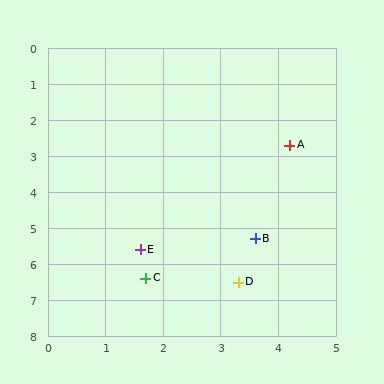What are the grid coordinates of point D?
Point D is at approximately (3.3, 6.5).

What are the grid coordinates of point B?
Point B is at approximately (3.6, 5.3).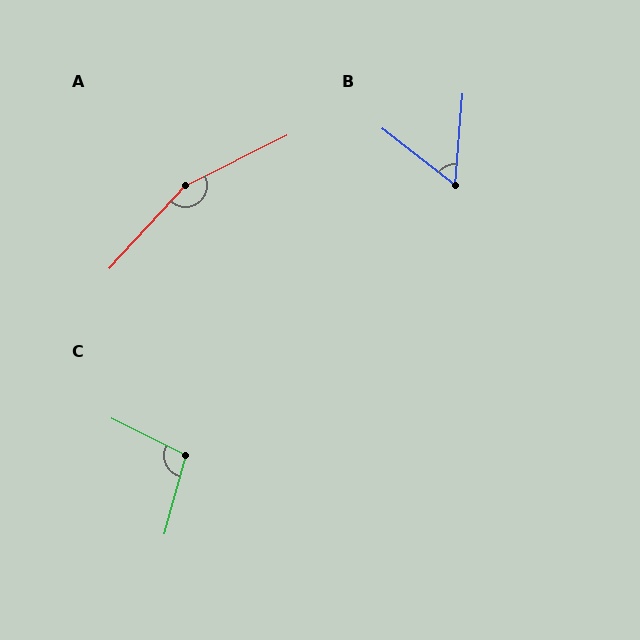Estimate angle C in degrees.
Approximately 101 degrees.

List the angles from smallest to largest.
B (56°), C (101°), A (159°).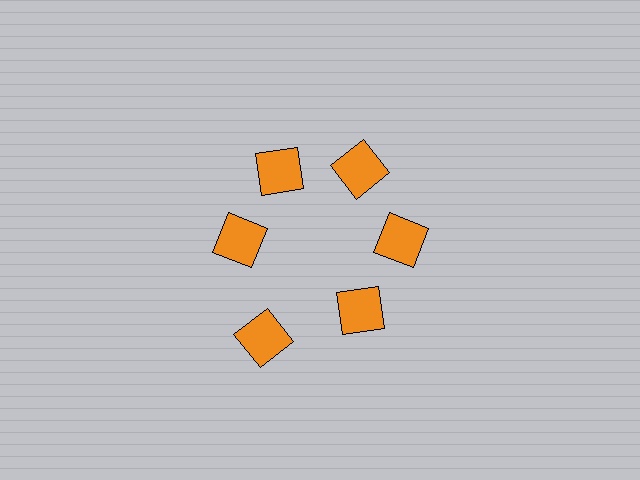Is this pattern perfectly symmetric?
No. The 6 orange squares are arranged in a ring, but one element near the 7 o'clock position is pushed outward from the center, breaking the 6-fold rotational symmetry.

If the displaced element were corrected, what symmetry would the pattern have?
It would have 6-fold rotational symmetry — the pattern would map onto itself every 60 degrees.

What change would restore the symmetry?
The symmetry would be restored by moving it inward, back onto the ring so that all 6 squares sit at equal angles and equal distance from the center.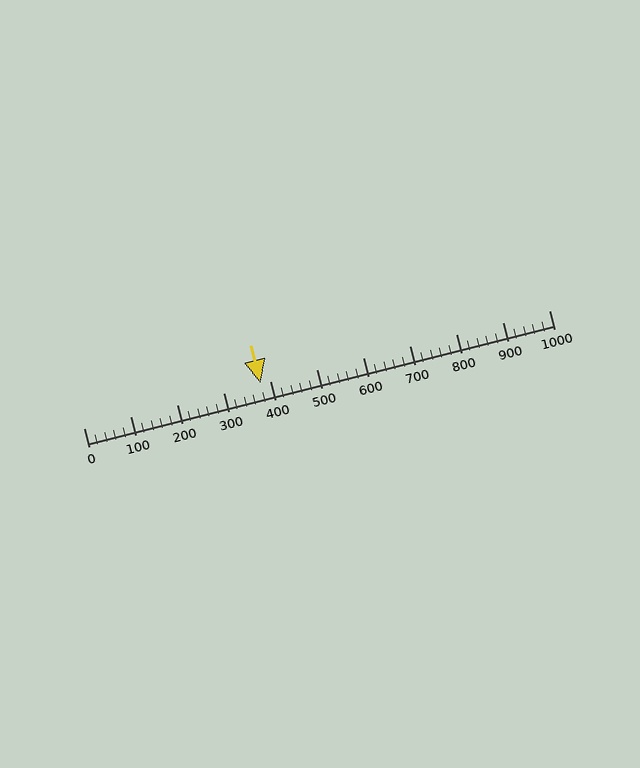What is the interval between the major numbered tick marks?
The major tick marks are spaced 100 units apart.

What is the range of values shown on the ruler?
The ruler shows values from 0 to 1000.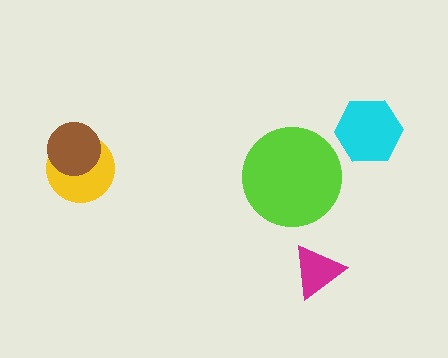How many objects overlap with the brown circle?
1 object overlaps with the brown circle.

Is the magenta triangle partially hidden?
No, no other shape covers it.